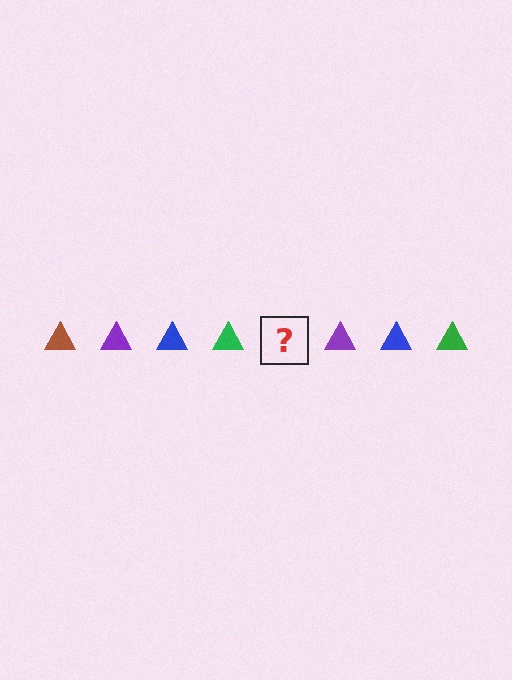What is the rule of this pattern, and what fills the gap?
The rule is that the pattern cycles through brown, purple, blue, green triangles. The gap should be filled with a brown triangle.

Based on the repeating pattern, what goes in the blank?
The blank should be a brown triangle.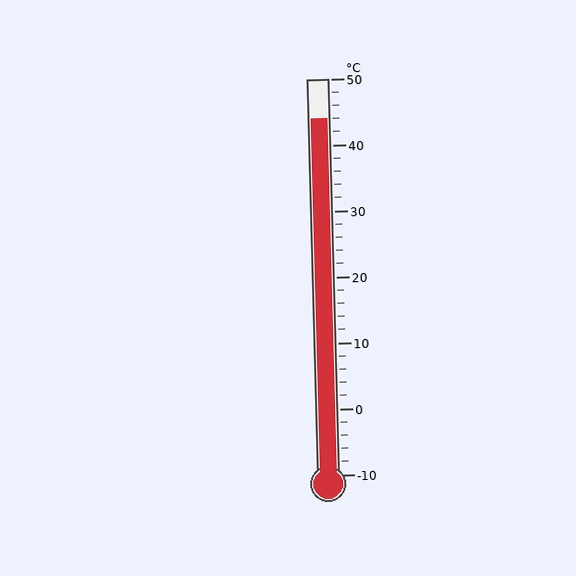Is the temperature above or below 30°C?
The temperature is above 30°C.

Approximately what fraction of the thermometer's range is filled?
The thermometer is filled to approximately 90% of its range.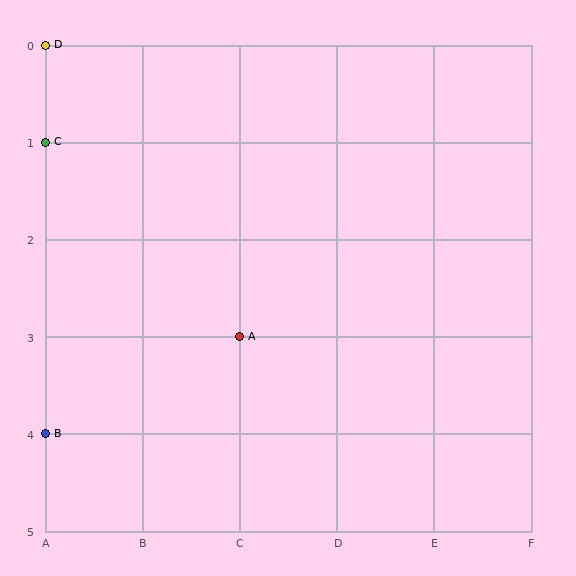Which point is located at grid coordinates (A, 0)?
Point D is at (A, 0).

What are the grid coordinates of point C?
Point C is at grid coordinates (A, 1).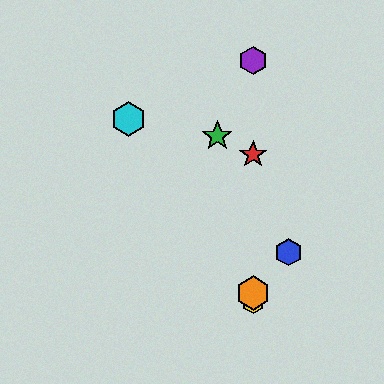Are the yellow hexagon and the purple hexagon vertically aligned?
Yes, both are at x≈253.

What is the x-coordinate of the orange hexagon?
The orange hexagon is at x≈253.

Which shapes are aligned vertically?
The red star, the yellow hexagon, the purple hexagon, the orange hexagon are aligned vertically.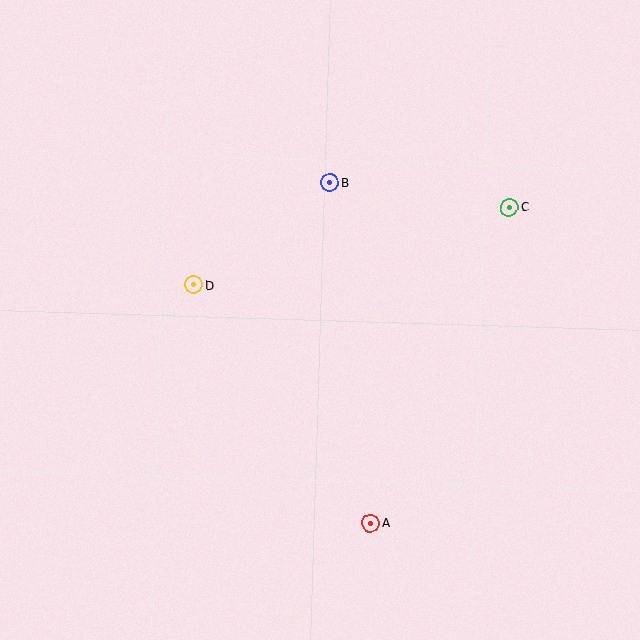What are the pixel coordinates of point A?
Point A is at (370, 523).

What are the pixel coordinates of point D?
Point D is at (194, 285).